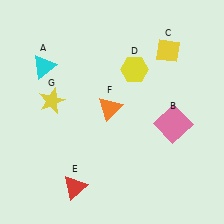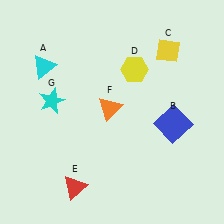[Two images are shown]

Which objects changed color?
B changed from pink to blue. G changed from yellow to cyan.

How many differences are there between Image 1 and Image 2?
There are 2 differences between the two images.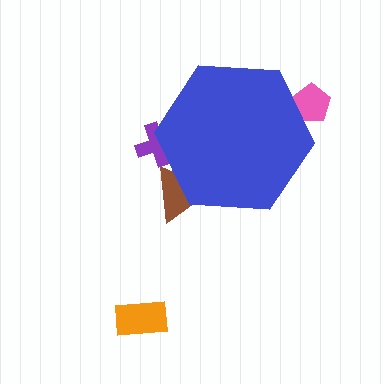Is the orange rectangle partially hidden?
No, the orange rectangle is fully visible.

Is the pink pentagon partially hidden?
Yes, the pink pentagon is partially hidden behind the blue hexagon.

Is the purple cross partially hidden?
Yes, the purple cross is partially hidden behind the blue hexagon.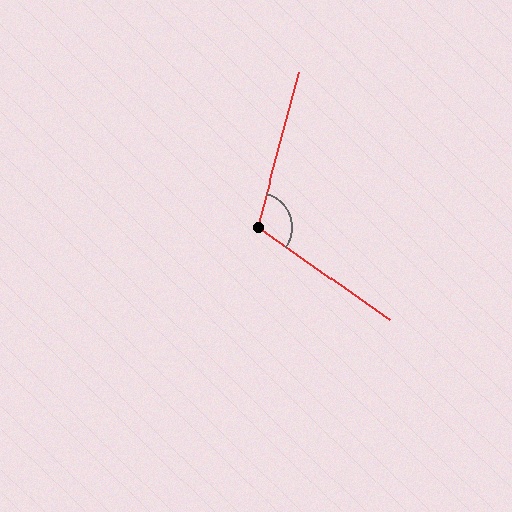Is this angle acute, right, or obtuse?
It is obtuse.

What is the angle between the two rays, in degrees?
Approximately 110 degrees.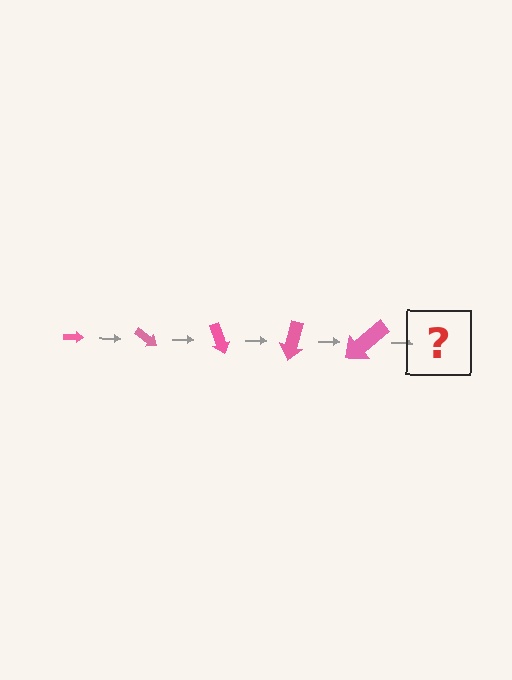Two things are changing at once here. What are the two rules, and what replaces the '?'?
The two rules are that the arrow grows larger each step and it rotates 35 degrees each step. The '?' should be an arrow, larger than the previous one and rotated 175 degrees from the start.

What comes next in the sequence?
The next element should be an arrow, larger than the previous one and rotated 175 degrees from the start.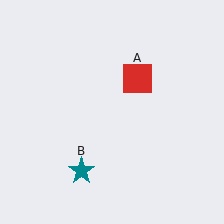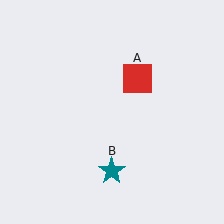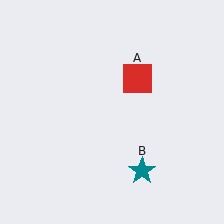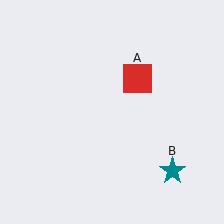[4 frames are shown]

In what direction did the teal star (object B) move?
The teal star (object B) moved right.